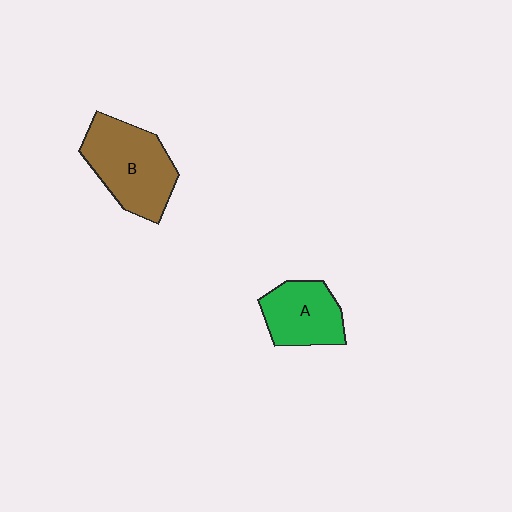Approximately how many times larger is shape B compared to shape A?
Approximately 1.4 times.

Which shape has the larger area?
Shape B (brown).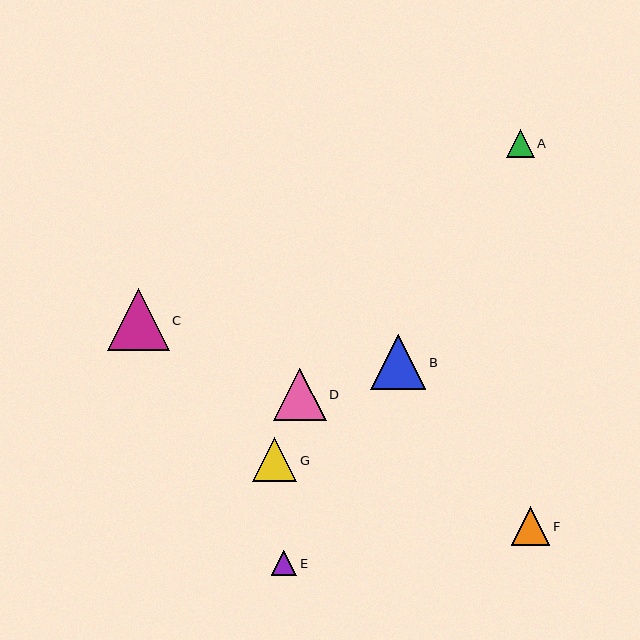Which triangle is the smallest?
Triangle E is the smallest with a size of approximately 25 pixels.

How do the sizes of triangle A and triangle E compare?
Triangle A and triangle E are approximately the same size.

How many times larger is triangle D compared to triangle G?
Triangle D is approximately 1.2 times the size of triangle G.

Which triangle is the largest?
Triangle C is the largest with a size of approximately 61 pixels.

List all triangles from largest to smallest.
From largest to smallest: C, B, D, G, F, A, E.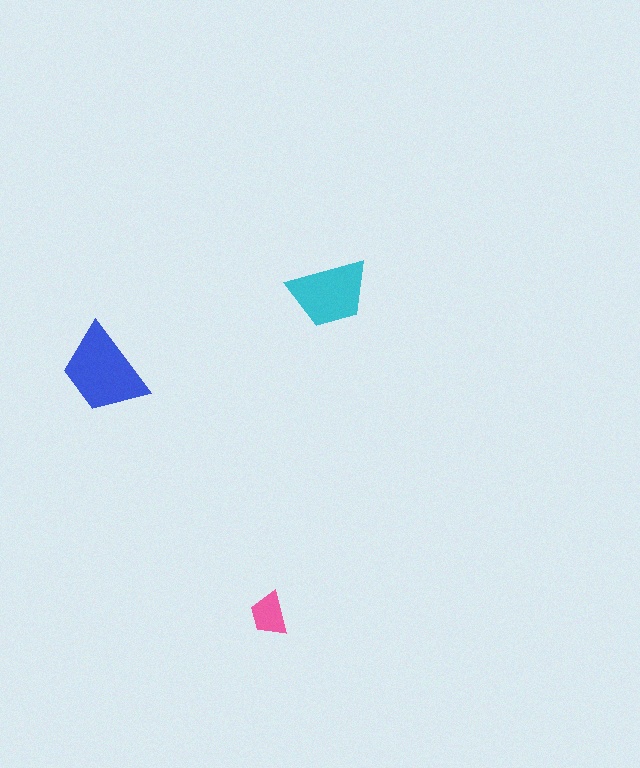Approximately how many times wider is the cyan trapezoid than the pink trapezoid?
About 2 times wider.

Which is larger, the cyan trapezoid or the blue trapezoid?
The blue one.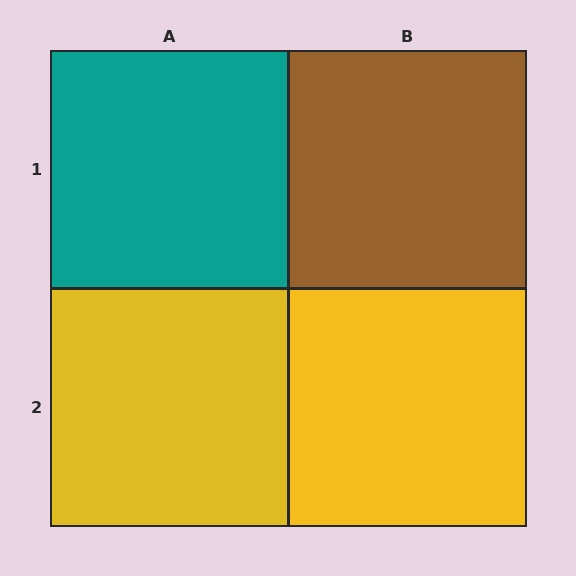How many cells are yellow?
2 cells are yellow.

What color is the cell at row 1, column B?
Brown.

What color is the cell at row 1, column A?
Teal.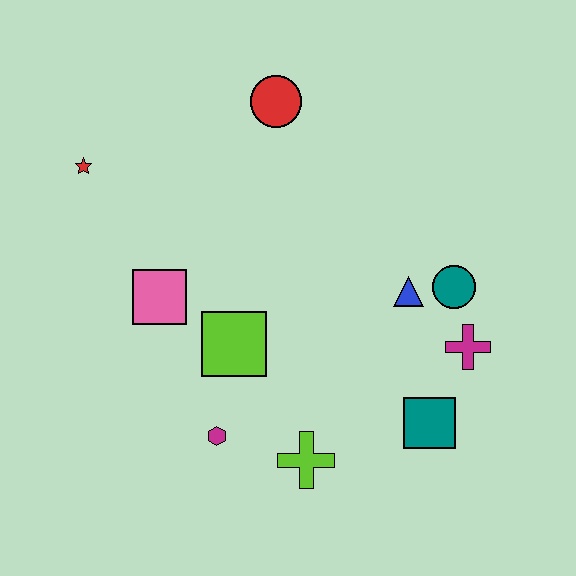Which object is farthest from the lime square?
The red circle is farthest from the lime square.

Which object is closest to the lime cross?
The magenta hexagon is closest to the lime cross.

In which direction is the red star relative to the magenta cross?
The red star is to the left of the magenta cross.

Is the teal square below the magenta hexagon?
No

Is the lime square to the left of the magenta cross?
Yes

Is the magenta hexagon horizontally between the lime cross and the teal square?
No